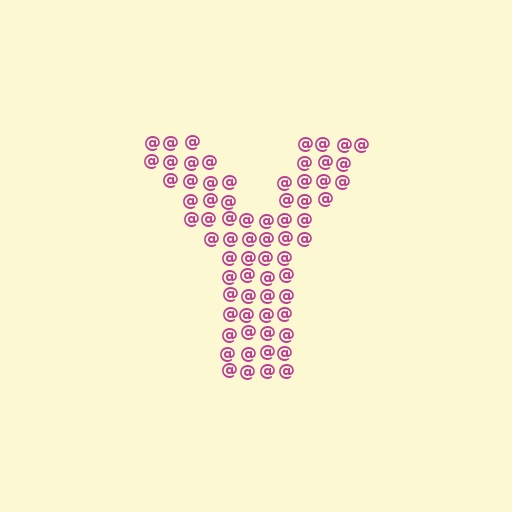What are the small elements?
The small elements are at signs.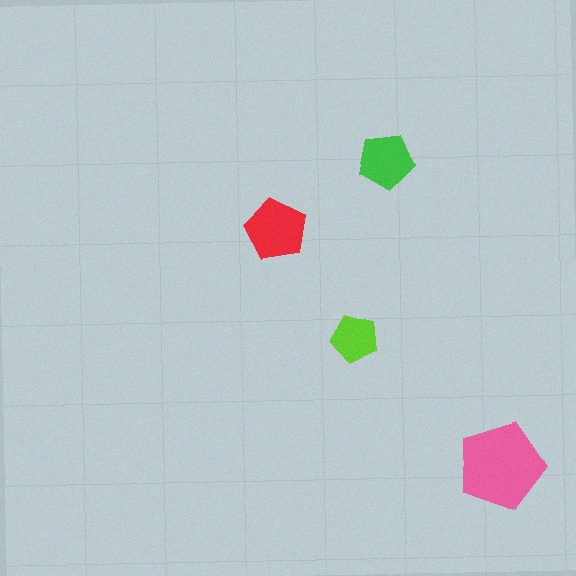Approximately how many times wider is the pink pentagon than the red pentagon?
About 1.5 times wider.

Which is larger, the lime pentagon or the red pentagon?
The red one.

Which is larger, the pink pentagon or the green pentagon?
The pink one.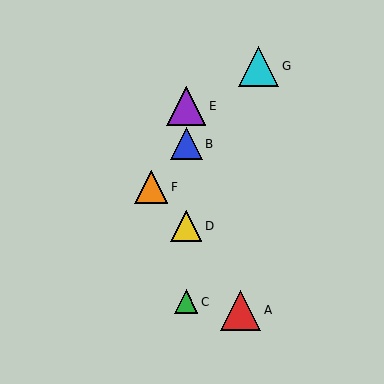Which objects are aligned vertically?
Objects B, C, D, E are aligned vertically.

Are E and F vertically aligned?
No, E is at x≈186 and F is at x≈151.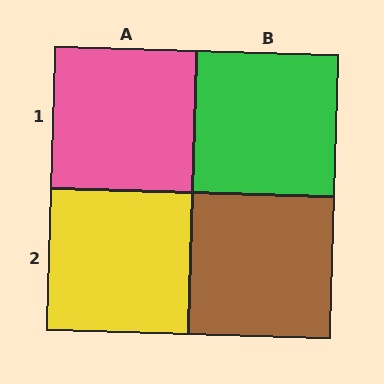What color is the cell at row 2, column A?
Yellow.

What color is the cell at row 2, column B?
Brown.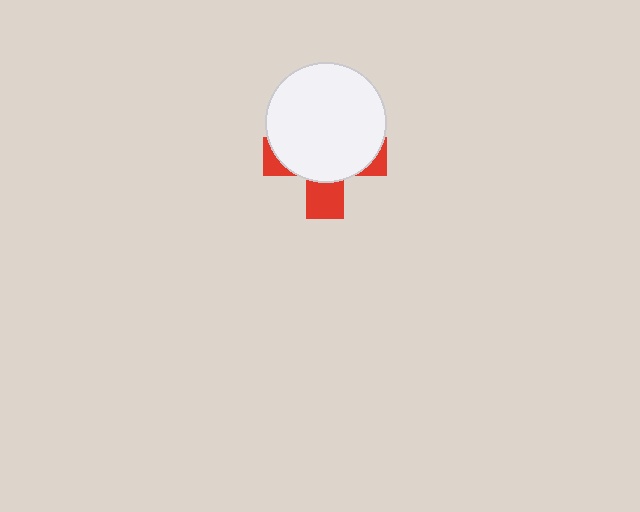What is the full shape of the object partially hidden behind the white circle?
The partially hidden object is a red cross.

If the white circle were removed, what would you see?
You would see the complete red cross.